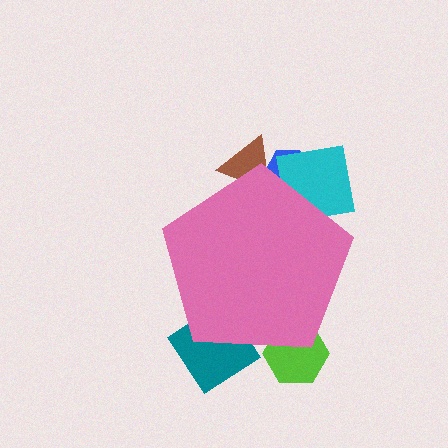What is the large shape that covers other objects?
A pink pentagon.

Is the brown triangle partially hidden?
Yes, the brown triangle is partially hidden behind the pink pentagon.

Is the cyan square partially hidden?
Yes, the cyan square is partially hidden behind the pink pentagon.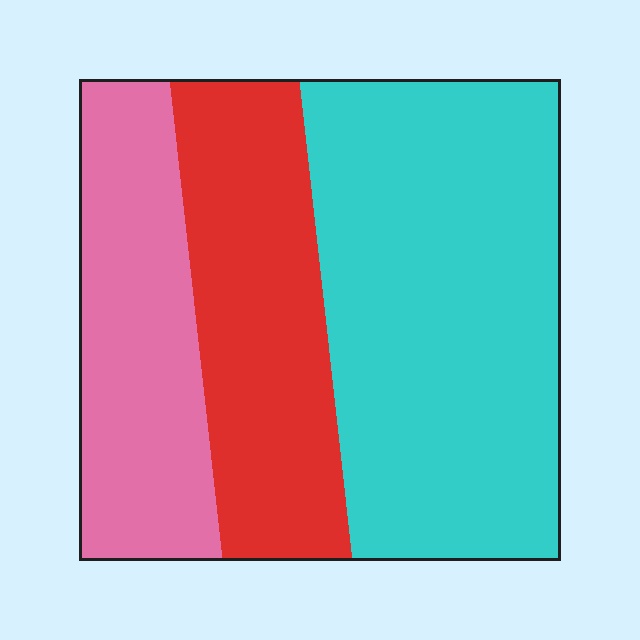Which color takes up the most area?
Cyan, at roughly 50%.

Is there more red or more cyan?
Cyan.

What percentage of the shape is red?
Red covers roughly 25% of the shape.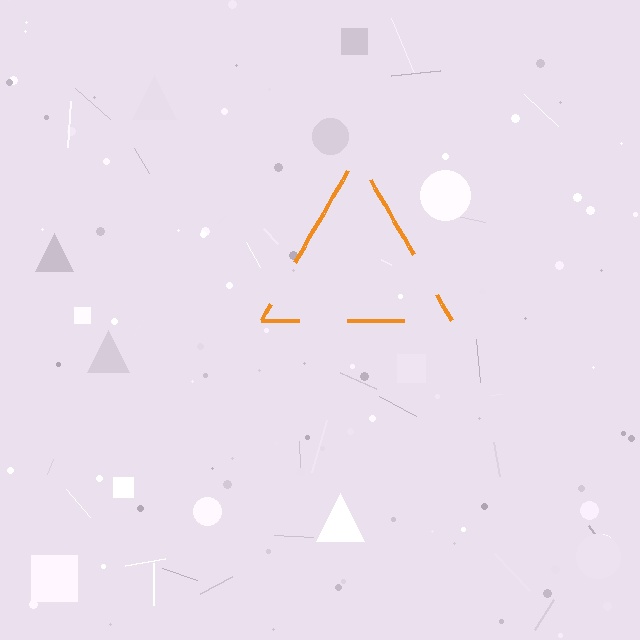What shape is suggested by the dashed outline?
The dashed outline suggests a triangle.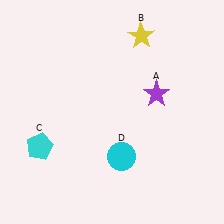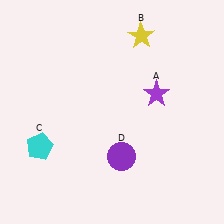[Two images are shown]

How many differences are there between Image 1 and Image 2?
There is 1 difference between the two images.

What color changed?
The circle (D) changed from cyan in Image 1 to purple in Image 2.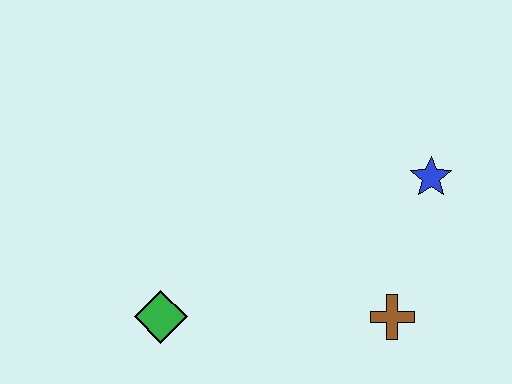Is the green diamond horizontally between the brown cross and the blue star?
No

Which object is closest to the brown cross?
The blue star is closest to the brown cross.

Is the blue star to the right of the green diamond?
Yes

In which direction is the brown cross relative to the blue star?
The brown cross is below the blue star.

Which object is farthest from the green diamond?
The blue star is farthest from the green diamond.